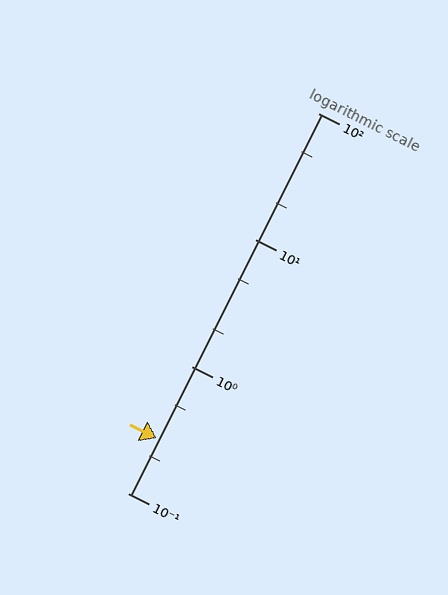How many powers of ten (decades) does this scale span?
The scale spans 3 decades, from 0.1 to 100.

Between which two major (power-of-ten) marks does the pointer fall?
The pointer is between 0.1 and 1.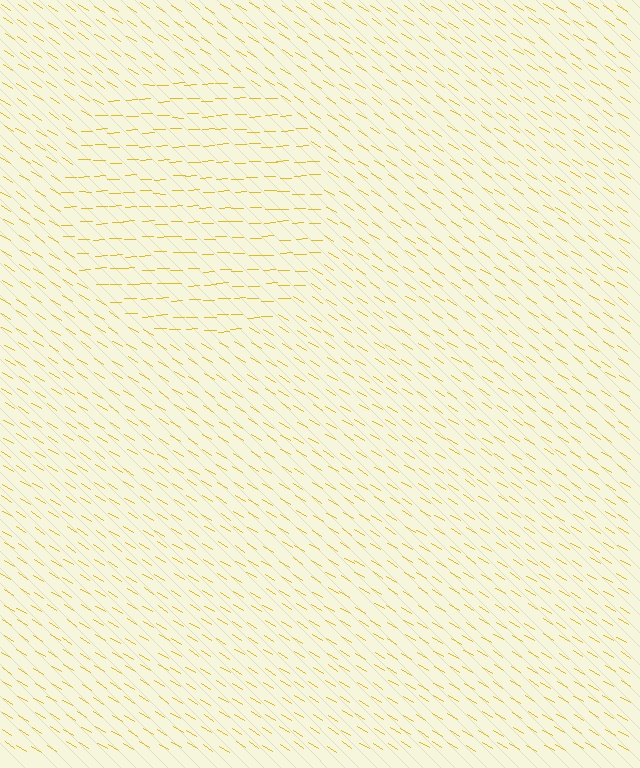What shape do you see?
I see a circle.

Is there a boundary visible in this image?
Yes, there is a texture boundary formed by a change in line orientation.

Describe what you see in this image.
The image is filled with small yellow line segments. A circle region in the image has lines oriented differently from the surrounding lines, creating a visible texture boundary.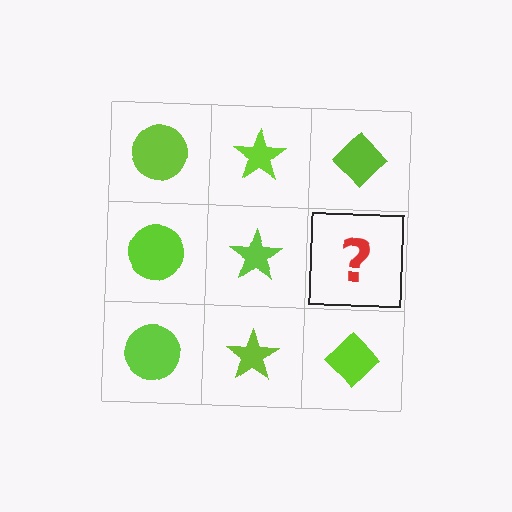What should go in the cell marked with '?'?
The missing cell should contain a lime diamond.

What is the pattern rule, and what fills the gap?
The rule is that each column has a consistent shape. The gap should be filled with a lime diamond.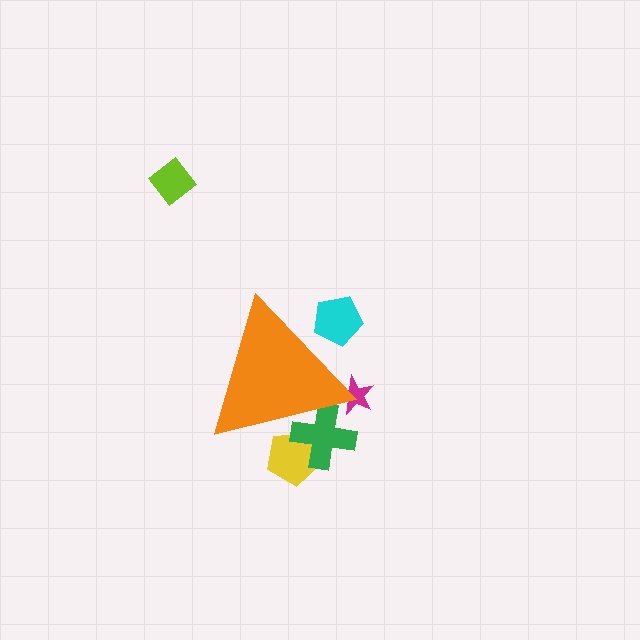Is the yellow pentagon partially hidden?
Yes, the yellow pentagon is partially hidden behind the orange triangle.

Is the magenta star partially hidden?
Yes, the magenta star is partially hidden behind the orange triangle.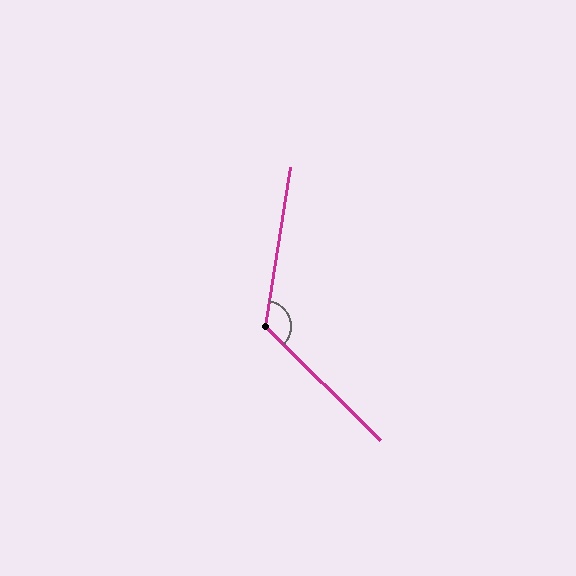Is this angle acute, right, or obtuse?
It is obtuse.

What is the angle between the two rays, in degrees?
Approximately 126 degrees.